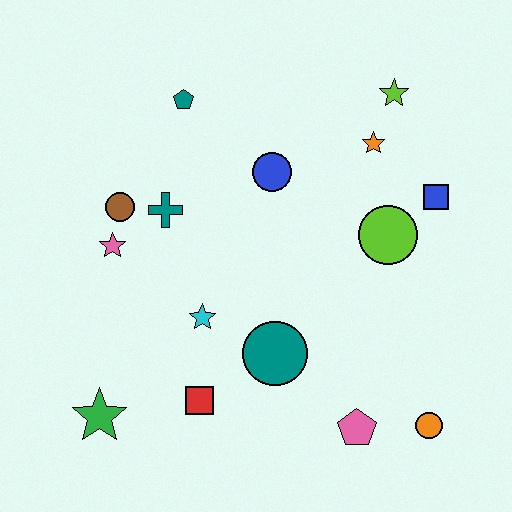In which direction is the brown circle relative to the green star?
The brown circle is above the green star.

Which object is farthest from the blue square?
The green star is farthest from the blue square.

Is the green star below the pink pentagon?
No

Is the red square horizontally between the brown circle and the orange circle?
Yes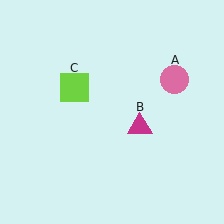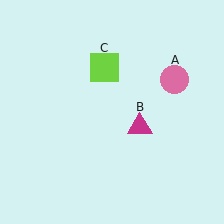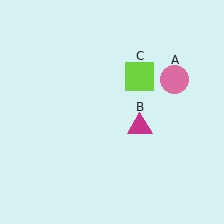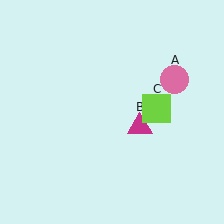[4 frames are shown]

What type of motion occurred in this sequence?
The lime square (object C) rotated clockwise around the center of the scene.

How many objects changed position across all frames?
1 object changed position: lime square (object C).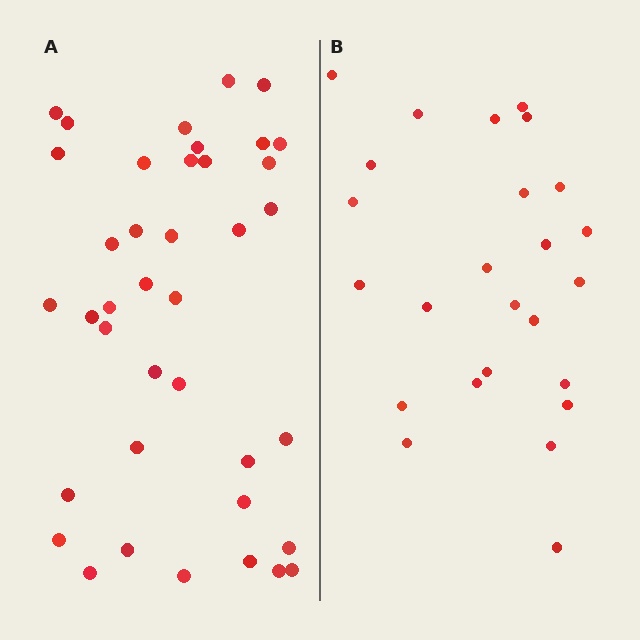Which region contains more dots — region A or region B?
Region A (the left region) has more dots.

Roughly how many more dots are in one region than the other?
Region A has approximately 15 more dots than region B.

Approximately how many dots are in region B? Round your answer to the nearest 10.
About 20 dots. (The exact count is 25, which rounds to 20.)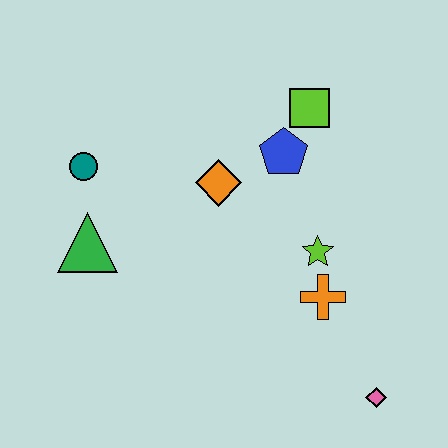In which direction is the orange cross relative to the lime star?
The orange cross is below the lime star.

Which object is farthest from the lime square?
The pink diamond is farthest from the lime square.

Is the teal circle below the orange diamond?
No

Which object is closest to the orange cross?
The lime star is closest to the orange cross.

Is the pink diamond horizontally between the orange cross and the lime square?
No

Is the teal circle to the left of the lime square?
Yes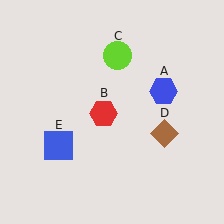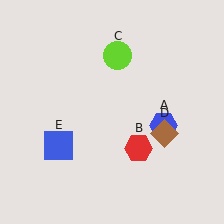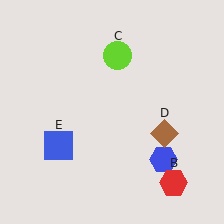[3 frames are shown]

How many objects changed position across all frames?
2 objects changed position: blue hexagon (object A), red hexagon (object B).